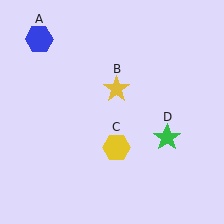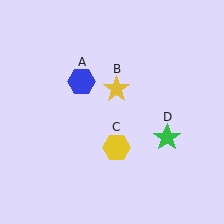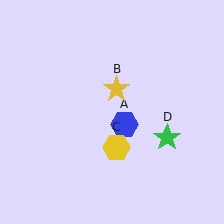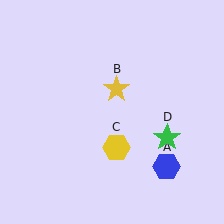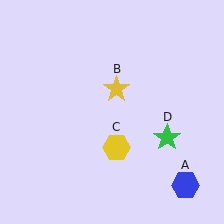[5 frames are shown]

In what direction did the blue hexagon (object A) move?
The blue hexagon (object A) moved down and to the right.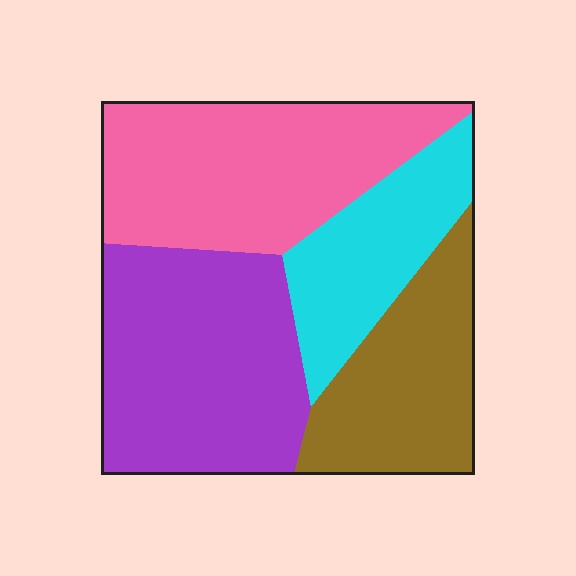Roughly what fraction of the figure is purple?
Purple covers 32% of the figure.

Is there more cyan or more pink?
Pink.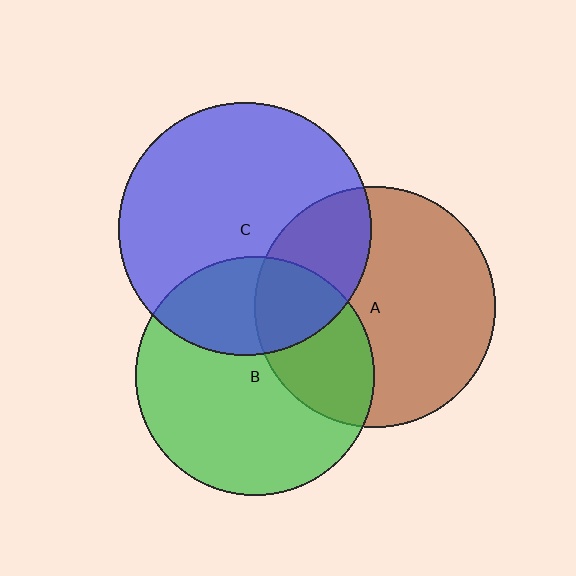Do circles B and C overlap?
Yes.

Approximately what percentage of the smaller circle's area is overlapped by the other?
Approximately 30%.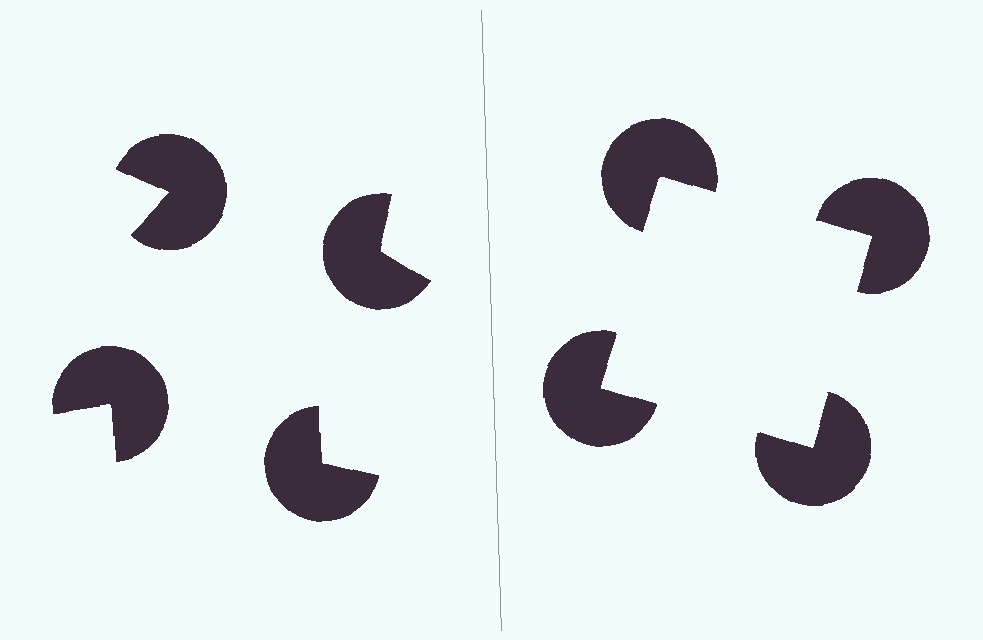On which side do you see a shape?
An illusory square appears on the right side. On the left side the wedge cuts are rotated, so no coherent shape forms.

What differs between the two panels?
The pac-man discs are positioned identically on both sides; only the wedge orientations differ. On the right they align to a square; on the left they are misaligned.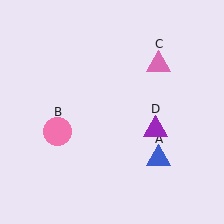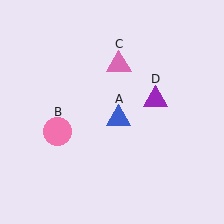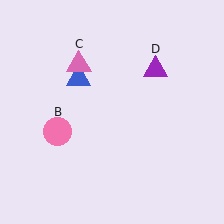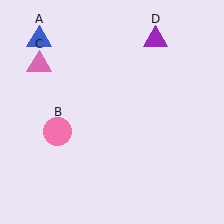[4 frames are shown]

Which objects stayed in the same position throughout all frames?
Pink circle (object B) remained stationary.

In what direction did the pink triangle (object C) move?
The pink triangle (object C) moved left.